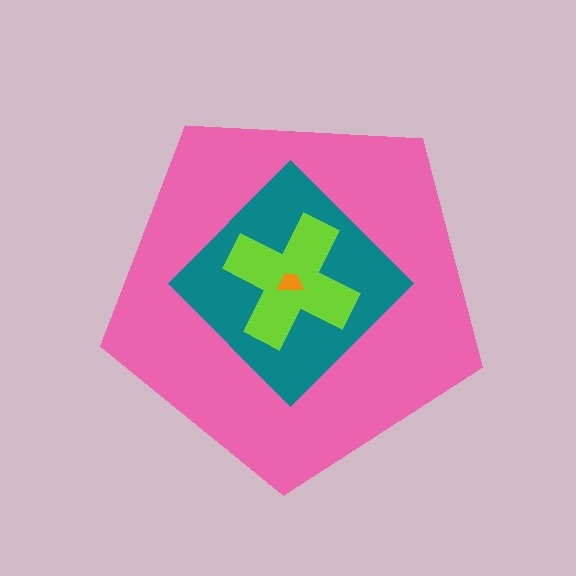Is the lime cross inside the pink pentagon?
Yes.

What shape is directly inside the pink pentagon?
The teal diamond.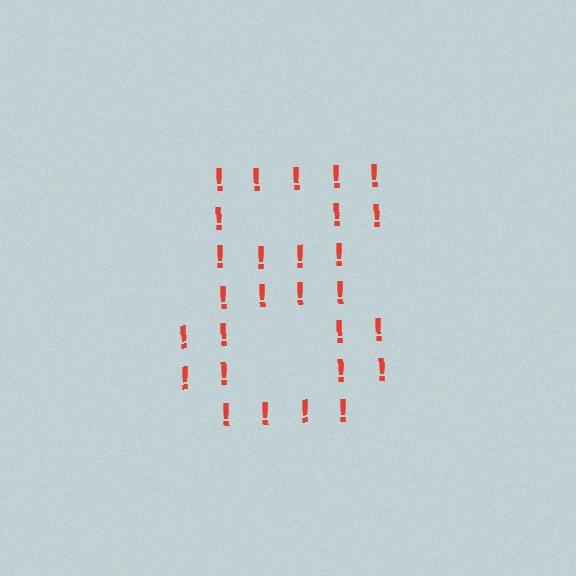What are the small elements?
The small elements are exclamation marks.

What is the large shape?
The large shape is the digit 8.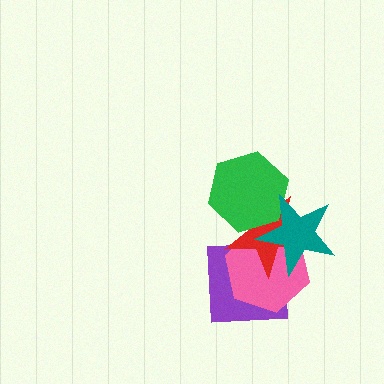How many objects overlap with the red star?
4 objects overlap with the red star.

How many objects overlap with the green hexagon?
2 objects overlap with the green hexagon.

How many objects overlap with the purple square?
3 objects overlap with the purple square.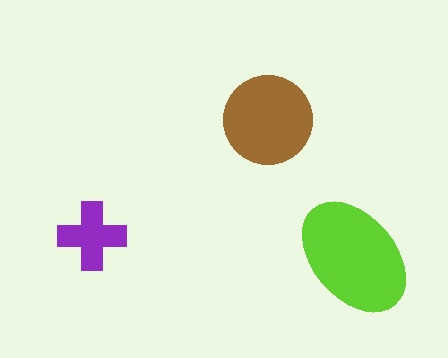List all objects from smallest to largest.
The purple cross, the brown circle, the lime ellipse.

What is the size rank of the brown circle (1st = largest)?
2nd.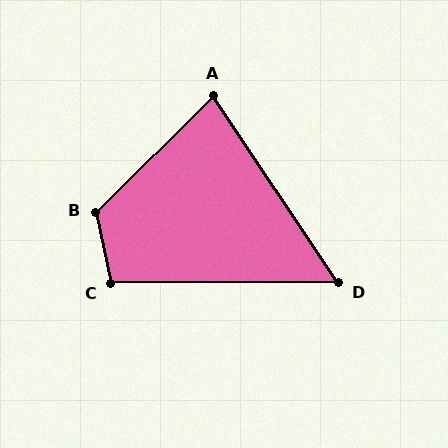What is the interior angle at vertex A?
Approximately 79 degrees (acute).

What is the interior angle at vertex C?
Approximately 101 degrees (obtuse).